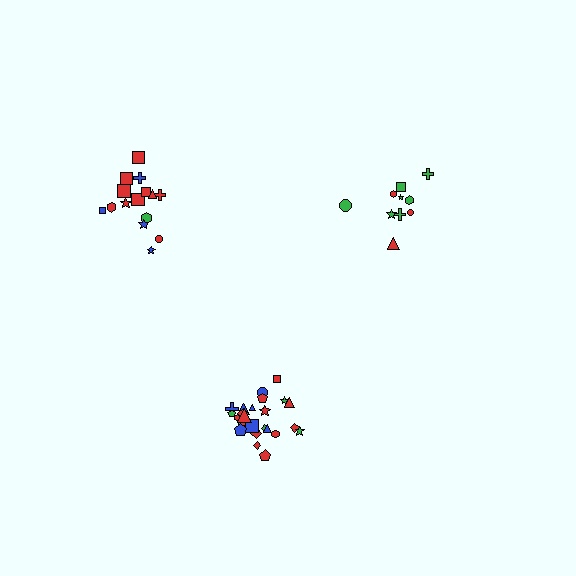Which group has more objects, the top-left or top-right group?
The top-left group.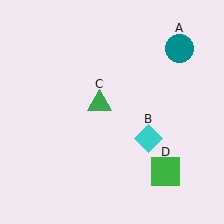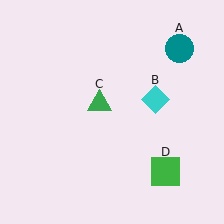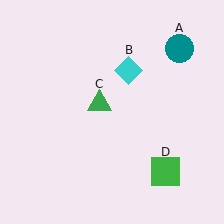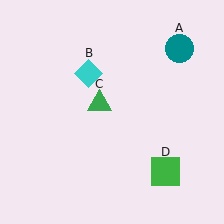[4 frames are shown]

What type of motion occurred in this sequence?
The cyan diamond (object B) rotated counterclockwise around the center of the scene.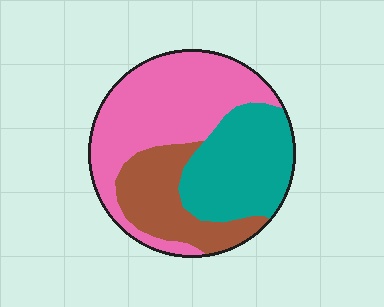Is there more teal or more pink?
Pink.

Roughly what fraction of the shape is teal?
Teal takes up about one third (1/3) of the shape.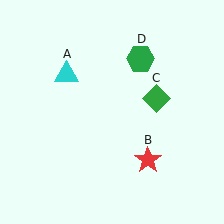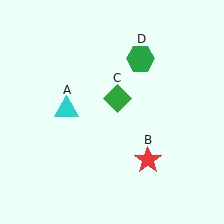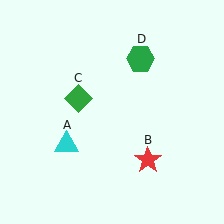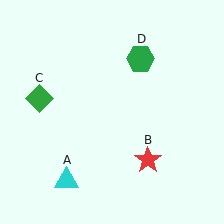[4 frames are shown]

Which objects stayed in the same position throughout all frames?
Red star (object B) and green hexagon (object D) remained stationary.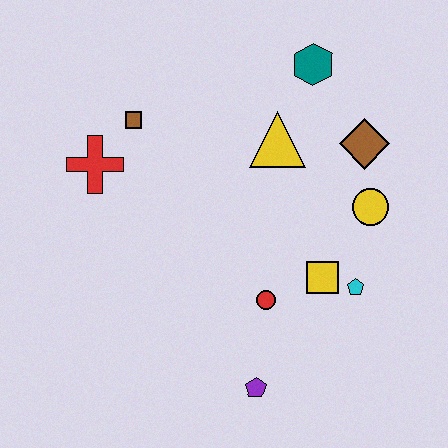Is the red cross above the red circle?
Yes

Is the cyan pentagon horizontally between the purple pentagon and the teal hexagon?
No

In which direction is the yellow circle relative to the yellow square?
The yellow circle is above the yellow square.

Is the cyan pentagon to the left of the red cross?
No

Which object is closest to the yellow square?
The cyan pentagon is closest to the yellow square.